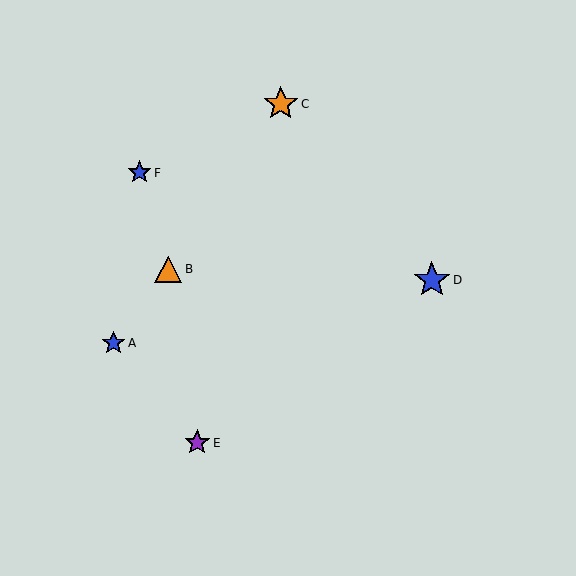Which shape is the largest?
The blue star (labeled D) is the largest.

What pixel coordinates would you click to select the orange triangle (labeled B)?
Click at (168, 269) to select the orange triangle B.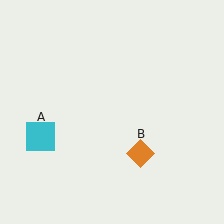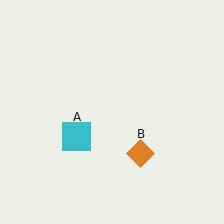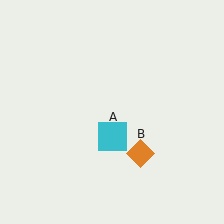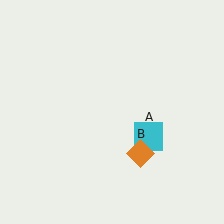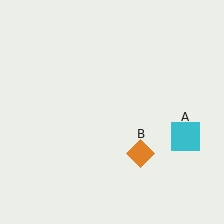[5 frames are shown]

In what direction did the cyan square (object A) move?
The cyan square (object A) moved right.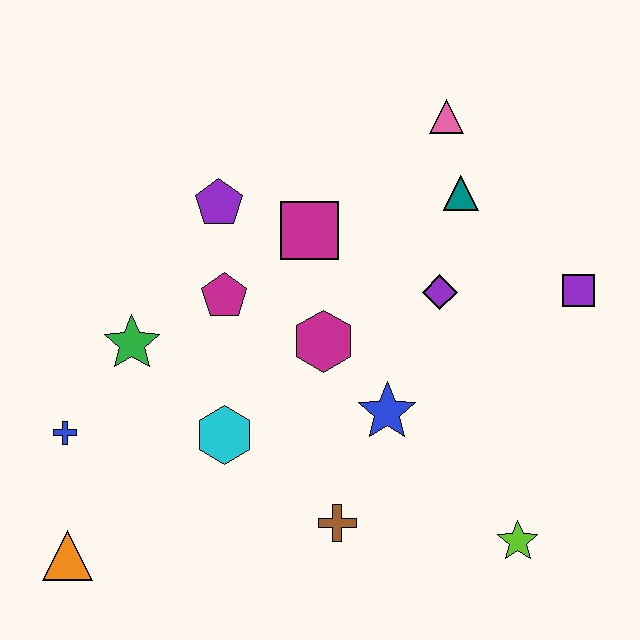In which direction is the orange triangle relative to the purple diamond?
The orange triangle is to the left of the purple diamond.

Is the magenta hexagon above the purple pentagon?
No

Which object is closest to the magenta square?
The purple pentagon is closest to the magenta square.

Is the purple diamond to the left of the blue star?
No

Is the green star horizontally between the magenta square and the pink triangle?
No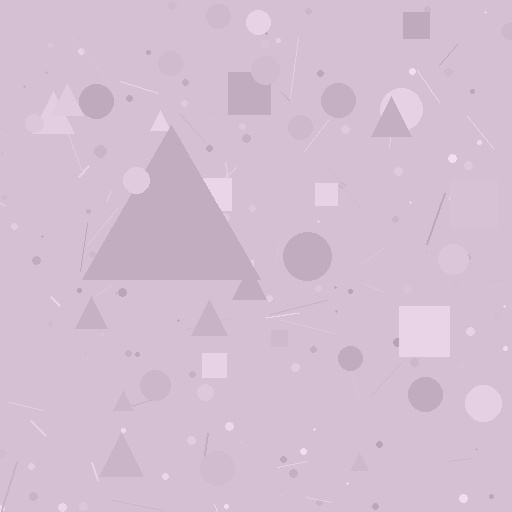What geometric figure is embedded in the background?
A triangle is embedded in the background.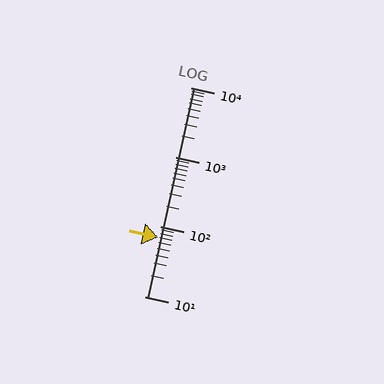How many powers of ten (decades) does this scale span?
The scale spans 3 decades, from 10 to 10000.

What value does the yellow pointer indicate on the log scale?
The pointer indicates approximately 71.